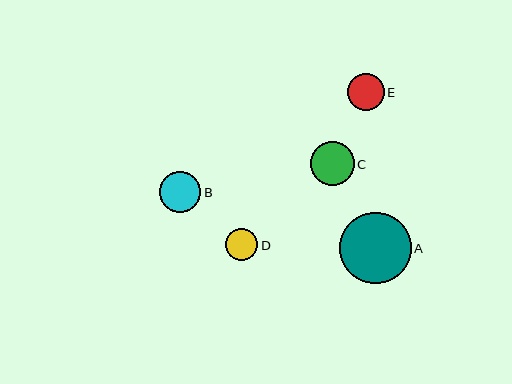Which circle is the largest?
Circle A is the largest with a size of approximately 72 pixels.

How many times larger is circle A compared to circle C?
Circle A is approximately 1.6 times the size of circle C.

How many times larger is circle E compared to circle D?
Circle E is approximately 1.1 times the size of circle D.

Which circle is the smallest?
Circle D is the smallest with a size of approximately 32 pixels.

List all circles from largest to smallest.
From largest to smallest: A, C, B, E, D.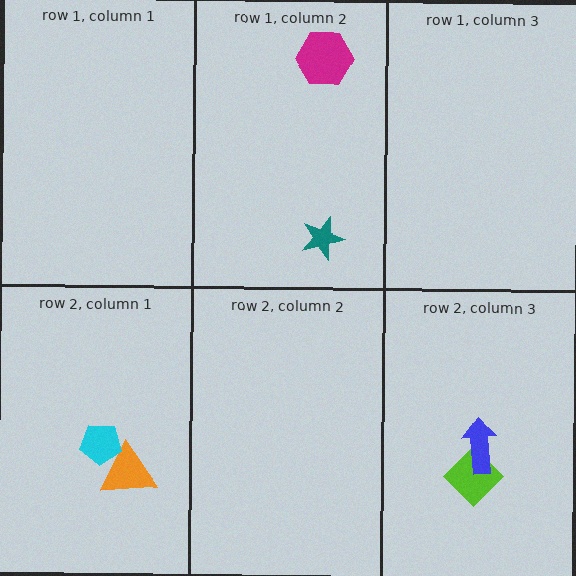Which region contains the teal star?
The row 1, column 2 region.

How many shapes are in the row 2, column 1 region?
2.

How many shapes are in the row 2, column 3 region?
2.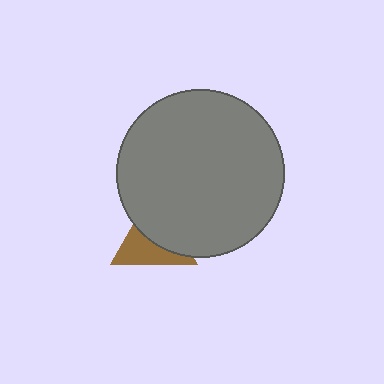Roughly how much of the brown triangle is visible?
About half of it is visible (roughly 48%).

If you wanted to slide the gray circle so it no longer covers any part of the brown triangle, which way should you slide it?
Slide it toward the upper-right — that is the most direct way to separate the two shapes.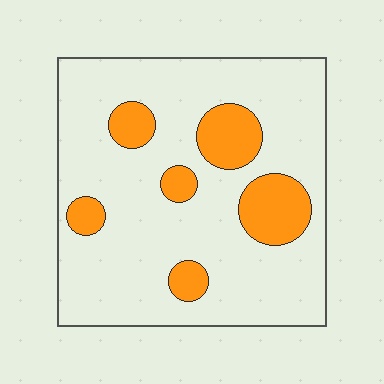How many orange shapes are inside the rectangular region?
6.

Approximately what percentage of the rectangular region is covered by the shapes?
Approximately 20%.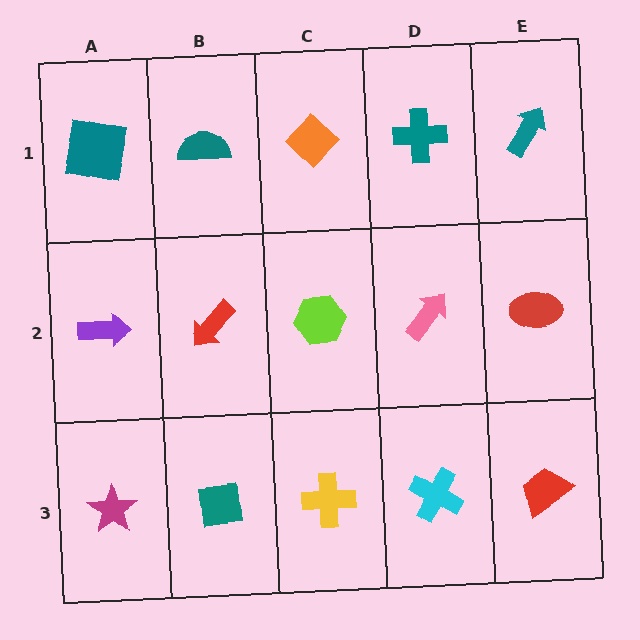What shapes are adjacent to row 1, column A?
A purple arrow (row 2, column A), a teal semicircle (row 1, column B).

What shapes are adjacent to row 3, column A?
A purple arrow (row 2, column A), a teal square (row 3, column B).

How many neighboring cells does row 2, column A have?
3.